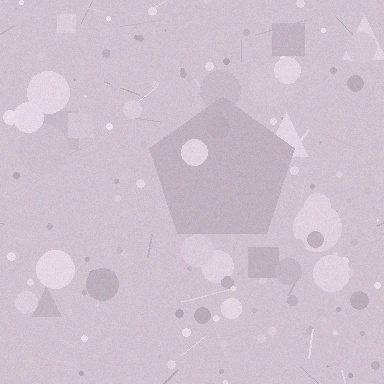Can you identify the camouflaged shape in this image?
The camouflaged shape is a pentagon.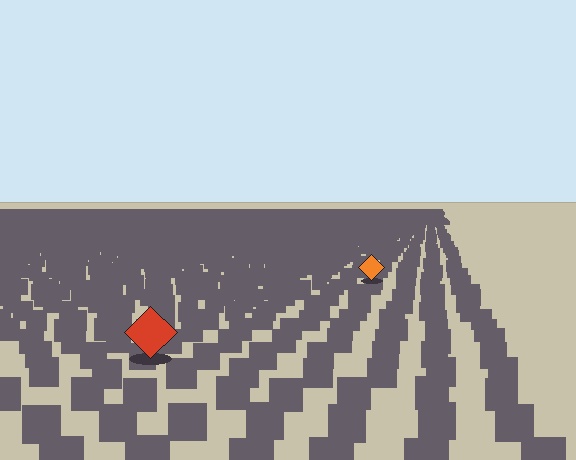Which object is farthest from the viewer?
The orange diamond is farthest from the viewer. It appears smaller and the ground texture around it is denser.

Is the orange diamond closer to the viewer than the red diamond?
No. The red diamond is closer — you can tell from the texture gradient: the ground texture is coarser near it.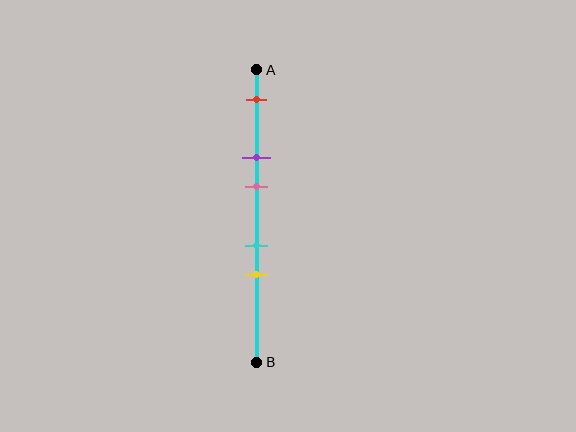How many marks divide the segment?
There are 5 marks dividing the segment.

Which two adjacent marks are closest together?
The cyan and yellow marks are the closest adjacent pair.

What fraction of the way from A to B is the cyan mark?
The cyan mark is approximately 60% (0.6) of the way from A to B.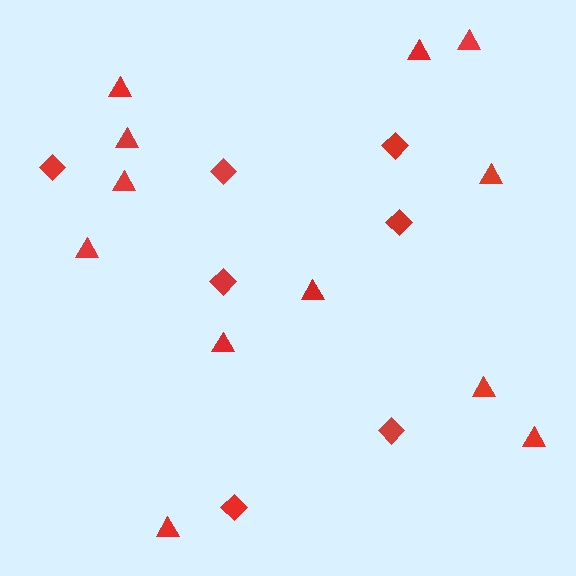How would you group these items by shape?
There are 2 groups: one group of triangles (12) and one group of diamonds (7).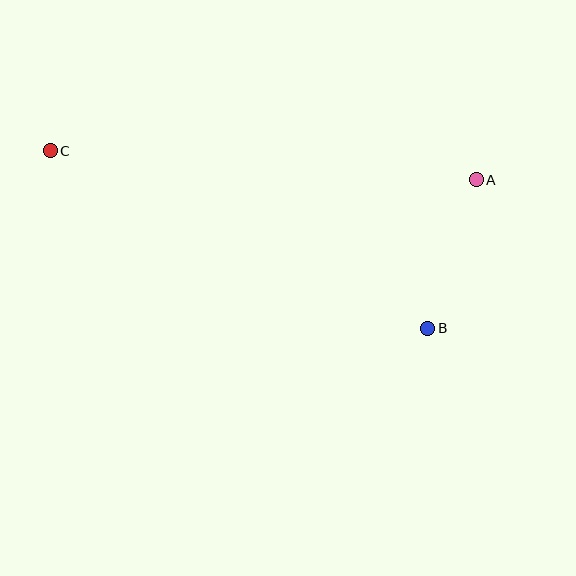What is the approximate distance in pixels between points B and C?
The distance between B and C is approximately 417 pixels.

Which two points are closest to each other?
Points A and B are closest to each other.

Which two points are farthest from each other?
Points A and C are farthest from each other.